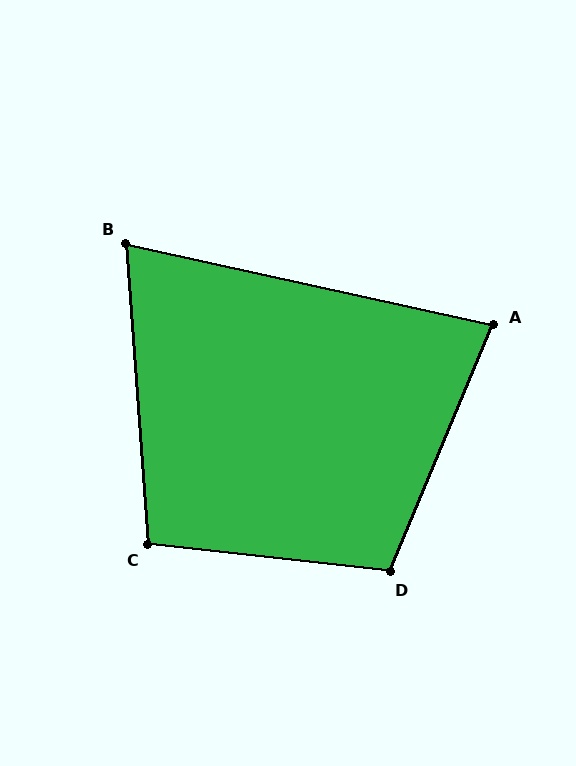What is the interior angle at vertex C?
Approximately 101 degrees (obtuse).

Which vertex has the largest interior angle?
D, at approximately 106 degrees.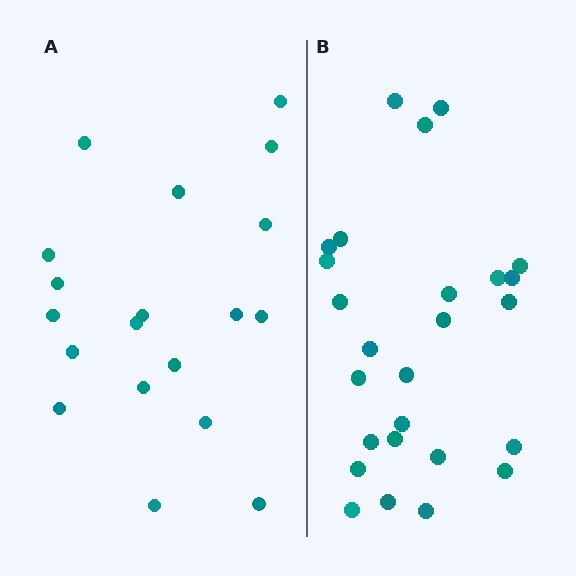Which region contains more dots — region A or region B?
Region B (the right region) has more dots.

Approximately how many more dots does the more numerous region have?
Region B has roughly 8 or so more dots than region A.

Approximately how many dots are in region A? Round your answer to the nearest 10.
About 20 dots. (The exact count is 19, which rounds to 20.)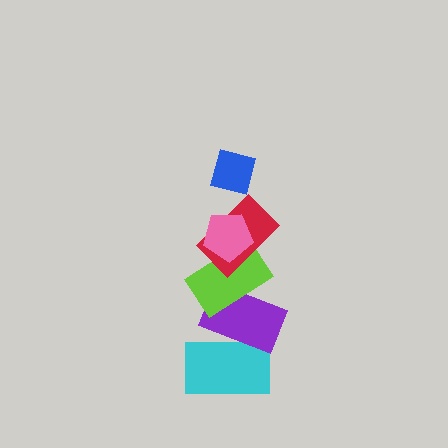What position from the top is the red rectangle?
The red rectangle is 3rd from the top.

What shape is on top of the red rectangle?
The pink pentagon is on top of the red rectangle.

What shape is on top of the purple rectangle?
The lime rectangle is on top of the purple rectangle.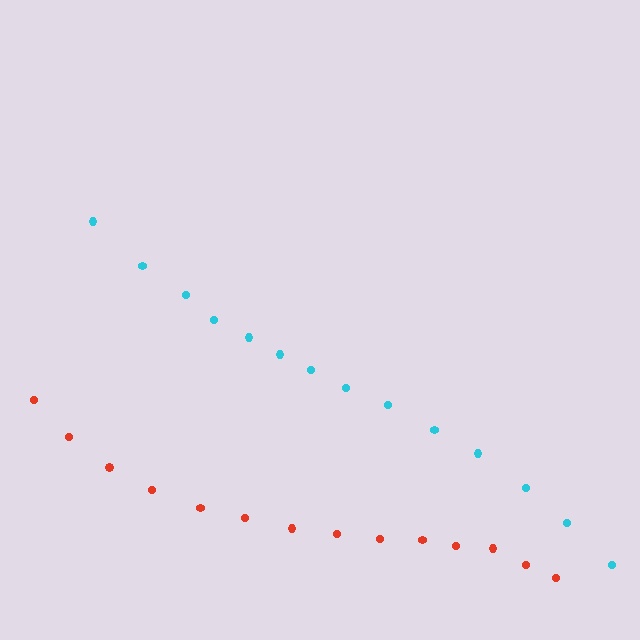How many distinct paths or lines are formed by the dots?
There are 2 distinct paths.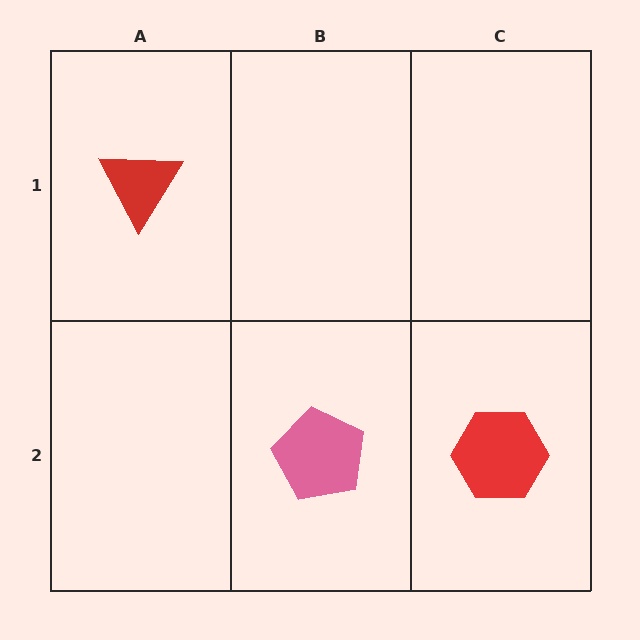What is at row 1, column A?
A red triangle.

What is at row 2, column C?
A red hexagon.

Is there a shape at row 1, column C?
No, that cell is empty.